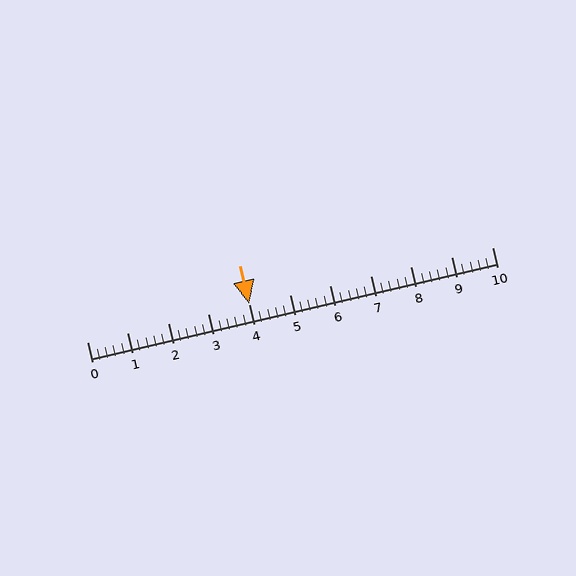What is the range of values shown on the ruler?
The ruler shows values from 0 to 10.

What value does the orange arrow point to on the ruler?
The orange arrow points to approximately 4.0.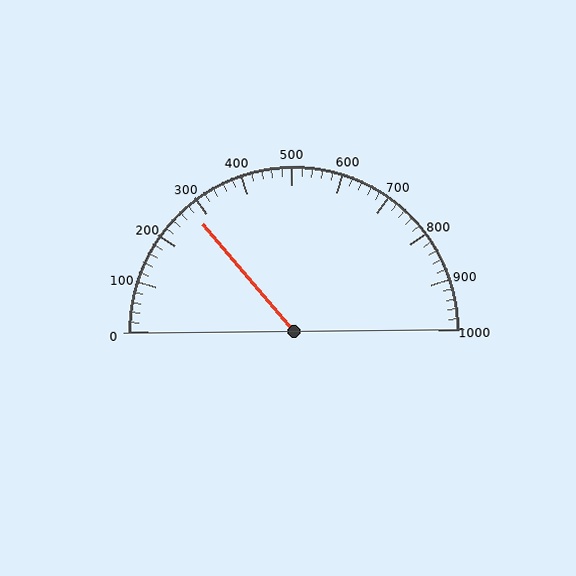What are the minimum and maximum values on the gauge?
The gauge ranges from 0 to 1000.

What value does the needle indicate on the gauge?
The needle indicates approximately 280.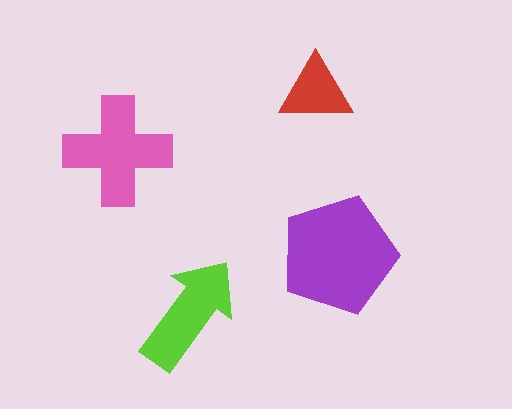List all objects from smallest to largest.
The red triangle, the lime arrow, the pink cross, the purple pentagon.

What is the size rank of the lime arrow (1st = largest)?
3rd.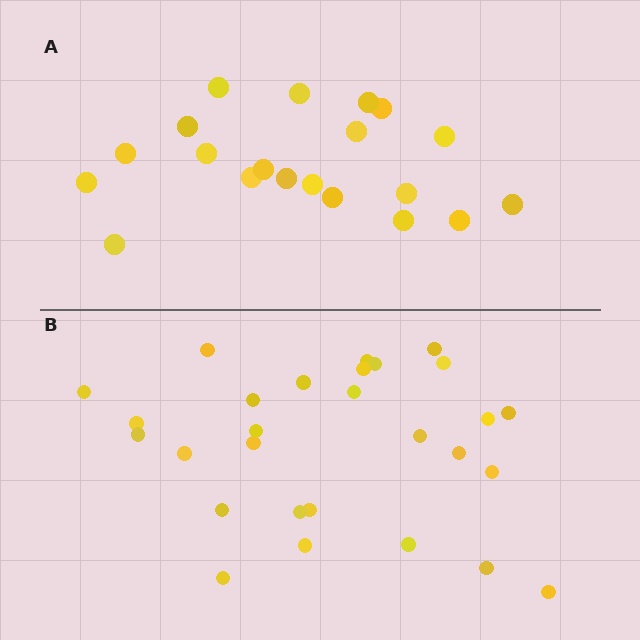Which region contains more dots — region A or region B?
Region B (the bottom region) has more dots.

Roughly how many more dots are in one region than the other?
Region B has roughly 8 or so more dots than region A.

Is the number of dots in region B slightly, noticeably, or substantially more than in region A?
Region B has noticeably more, but not dramatically so. The ratio is roughly 1.4 to 1.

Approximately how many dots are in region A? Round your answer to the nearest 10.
About 20 dots.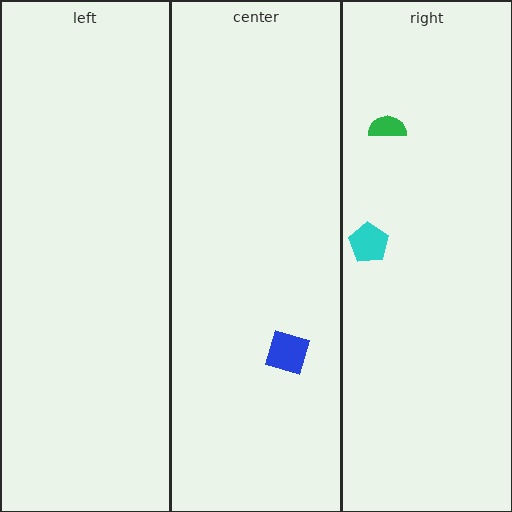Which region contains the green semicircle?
The right region.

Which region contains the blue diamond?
The center region.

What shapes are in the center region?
The blue diamond.